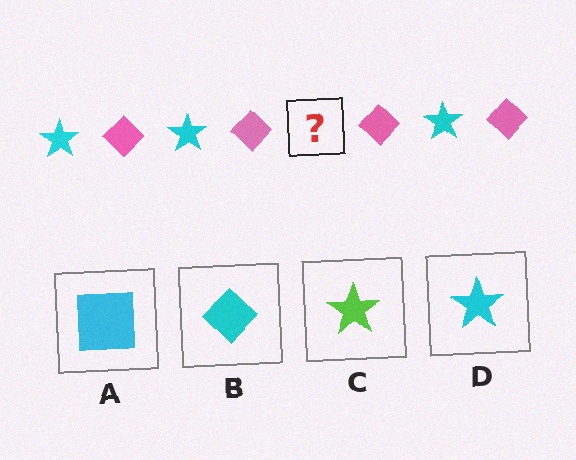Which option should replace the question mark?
Option D.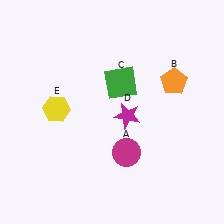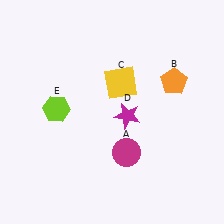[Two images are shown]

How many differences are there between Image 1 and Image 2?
There are 2 differences between the two images.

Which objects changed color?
C changed from green to yellow. E changed from yellow to lime.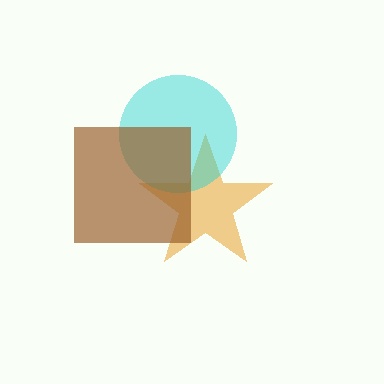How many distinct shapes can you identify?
There are 3 distinct shapes: an orange star, a cyan circle, a brown square.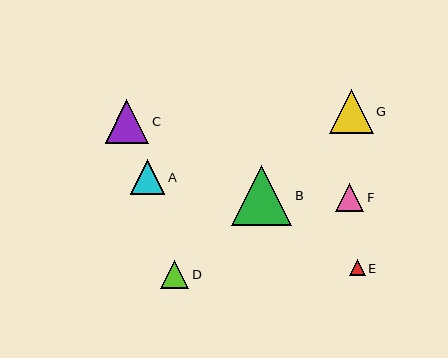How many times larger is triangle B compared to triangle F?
Triangle B is approximately 2.1 times the size of triangle F.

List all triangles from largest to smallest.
From largest to smallest: B, G, C, A, D, F, E.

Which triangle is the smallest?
Triangle E is the smallest with a size of approximately 16 pixels.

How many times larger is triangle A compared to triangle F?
Triangle A is approximately 1.2 times the size of triangle F.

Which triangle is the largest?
Triangle B is the largest with a size of approximately 60 pixels.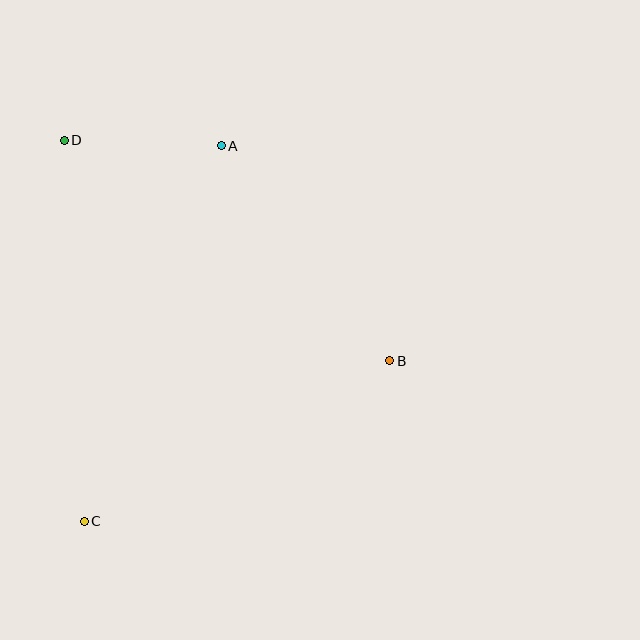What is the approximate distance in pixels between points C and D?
The distance between C and D is approximately 381 pixels.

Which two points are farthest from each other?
Points A and C are farthest from each other.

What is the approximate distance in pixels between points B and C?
The distance between B and C is approximately 345 pixels.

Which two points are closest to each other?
Points A and D are closest to each other.